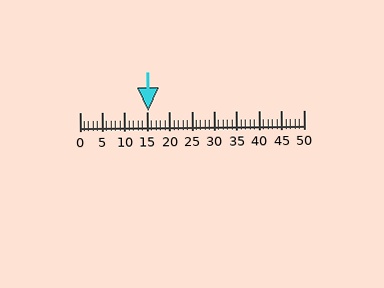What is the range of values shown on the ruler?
The ruler shows values from 0 to 50.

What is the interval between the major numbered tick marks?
The major tick marks are spaced 5 units apart.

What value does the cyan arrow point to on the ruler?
The cyan arrow points to approximately 15.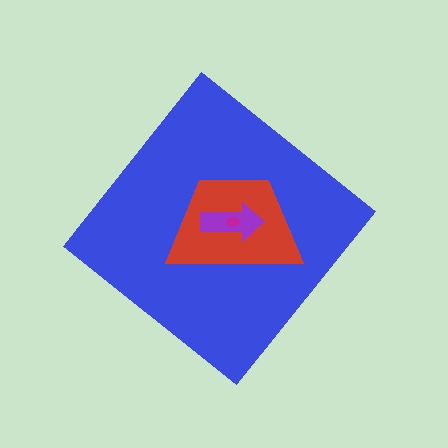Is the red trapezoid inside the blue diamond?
Yes.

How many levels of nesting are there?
4.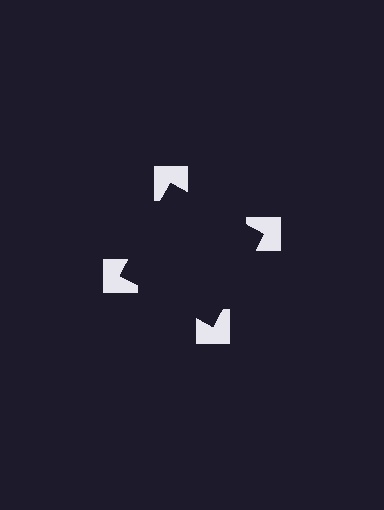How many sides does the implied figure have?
4 sides.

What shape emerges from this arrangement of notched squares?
An illusory square — its edges are inferred from the aligned wedge cuts in the notched squares, not physically drawn.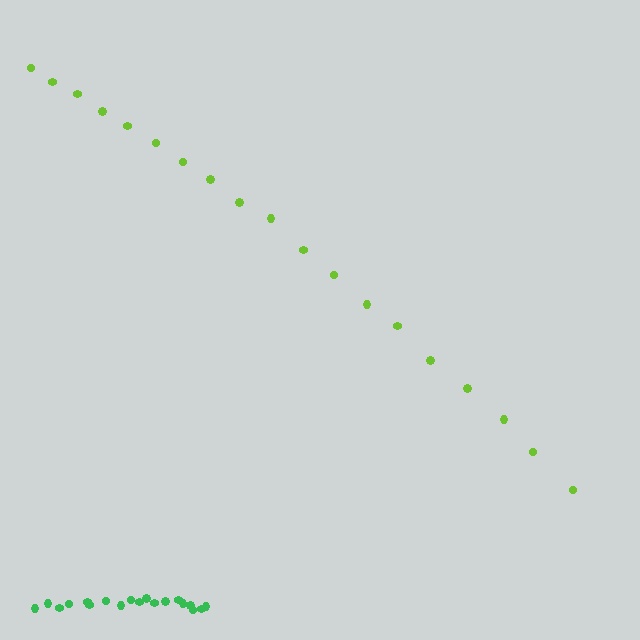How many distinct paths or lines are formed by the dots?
There are 2 distinct paths.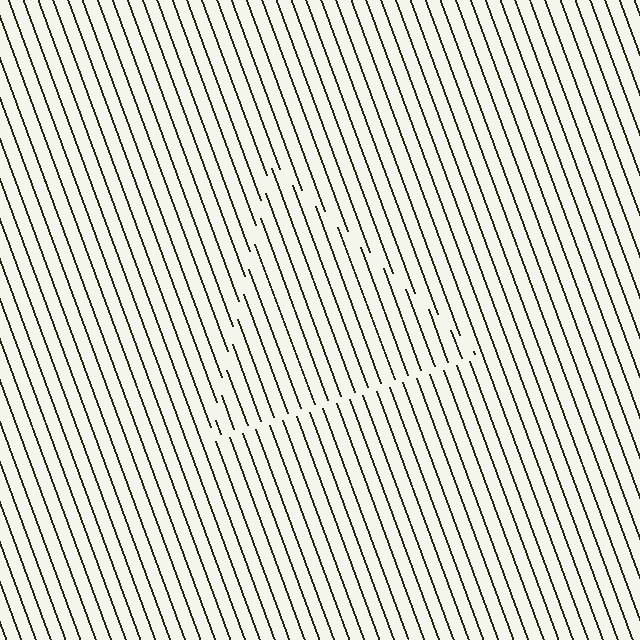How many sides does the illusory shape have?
3 sides — the line-ends trace a triangle.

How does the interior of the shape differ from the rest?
The interior of the shape contains the same grating, shifted by half a period — the contour is defined by the phase discontinuity where line-ends from the inner and outer gratings abut.